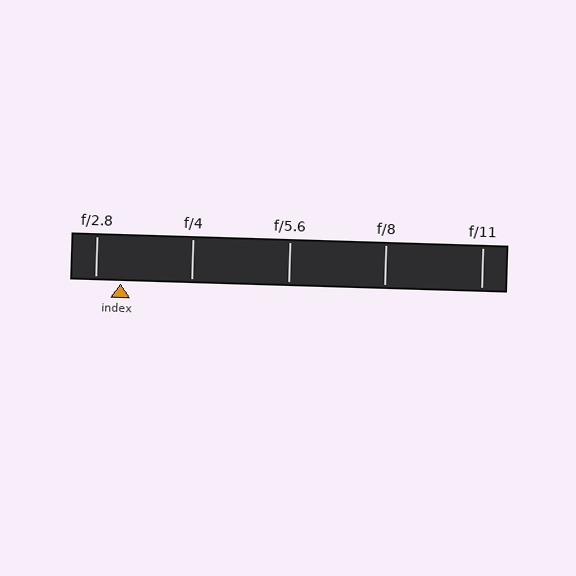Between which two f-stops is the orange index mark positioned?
The index mark is between f/2.8 and f/4.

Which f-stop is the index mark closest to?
The index mark is closest to f/2.8.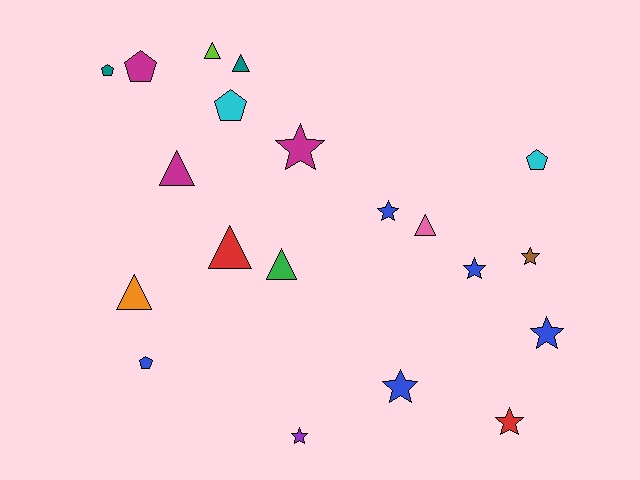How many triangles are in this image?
There are 7 triangles.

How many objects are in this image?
There are 20 objects.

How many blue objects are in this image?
There are 5 blue objects.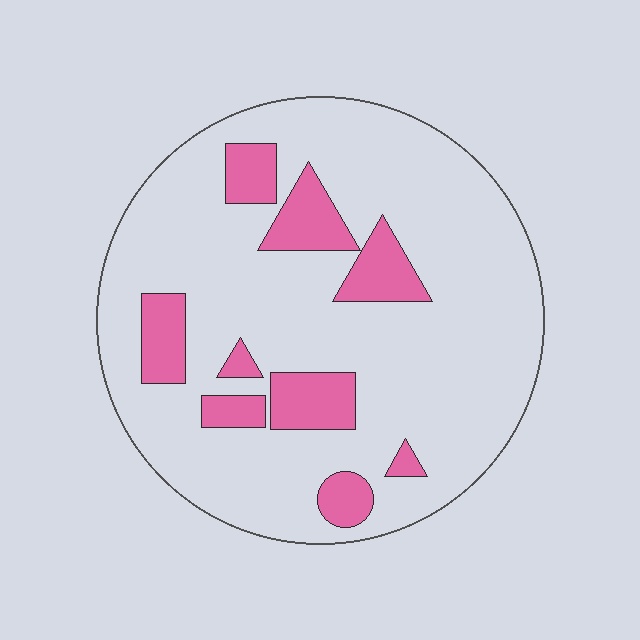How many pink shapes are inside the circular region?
9.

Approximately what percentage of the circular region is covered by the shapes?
Approximately 20%.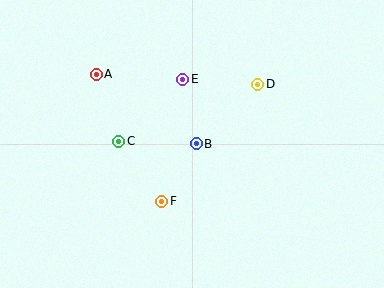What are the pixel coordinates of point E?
Point E is at (183, 79).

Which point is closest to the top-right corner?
Point D is closest to the top-right corner.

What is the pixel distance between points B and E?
The distance between B and E is 66 pixels.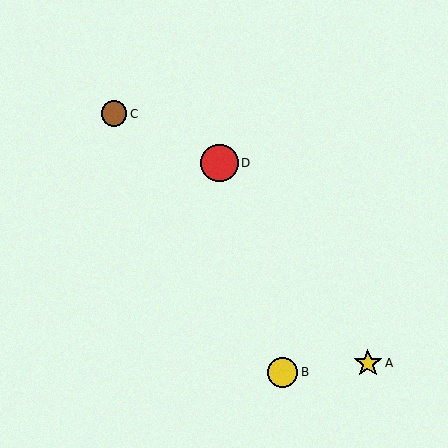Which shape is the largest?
The red circle (labeled D) is the largest.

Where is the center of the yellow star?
The center of the yellow star is at (368, 363).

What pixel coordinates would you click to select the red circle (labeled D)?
Click at (219, 163) to select the red circle D.